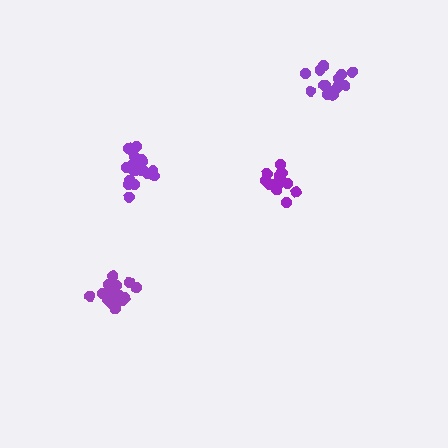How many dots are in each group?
Group 1: 14 dots, Group 2: 18 dots, Group 3: 20 dots, Group 4: 14 dots (66 total).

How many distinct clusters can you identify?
There are 4 distinct clusters.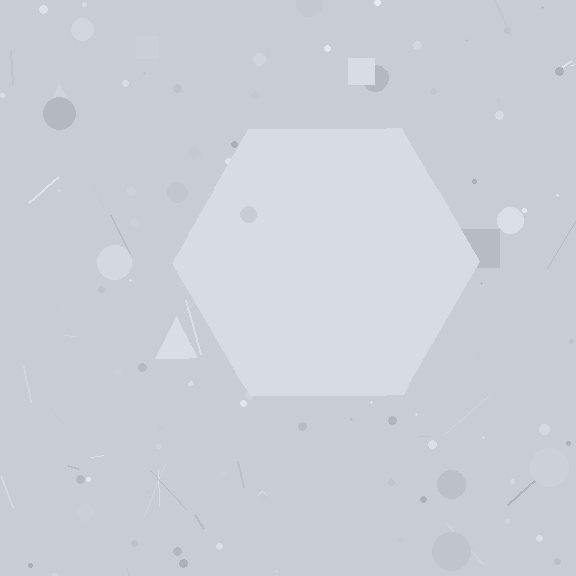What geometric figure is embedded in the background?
A hexagon is embedded in the background.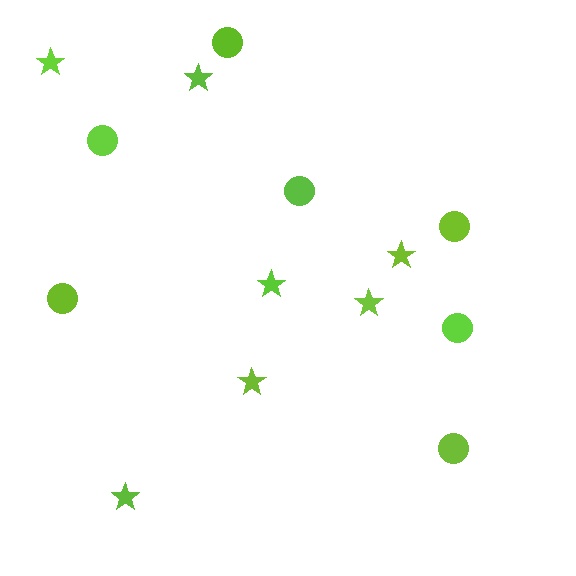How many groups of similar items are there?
There are 2 groups: one group of stars (7) and one group of circles (7).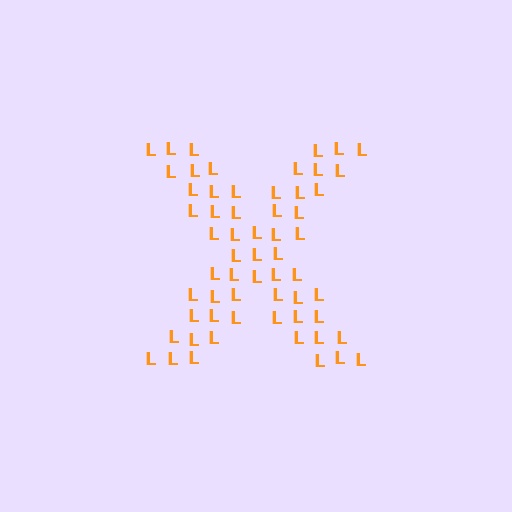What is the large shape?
The large shape is the letter X.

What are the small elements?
The small elements are letter L's.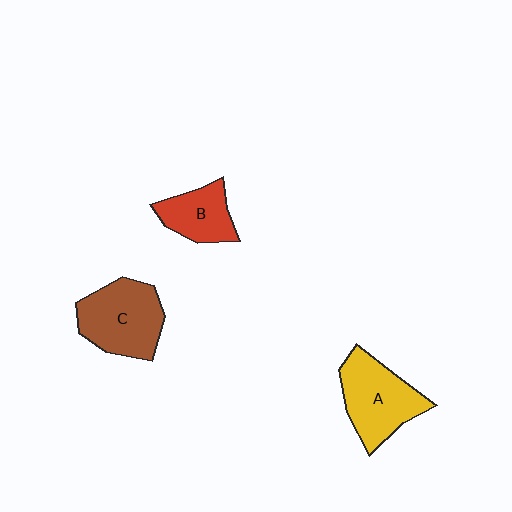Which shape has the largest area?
Shape C (brown).